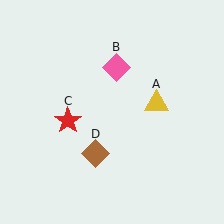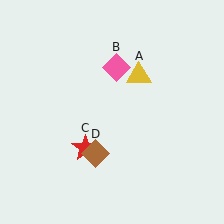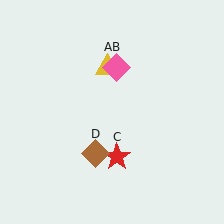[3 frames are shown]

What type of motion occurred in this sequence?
The yellow triangle (object A), red star (object C) rotated counterclockwise around the center of the scene.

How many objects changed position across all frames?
2 objects changed position: yellow triangle (object A), red star (object C).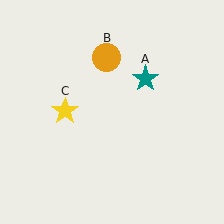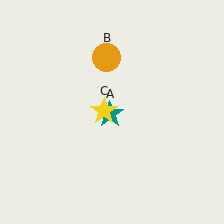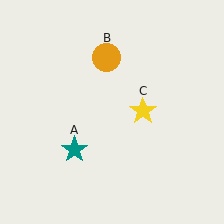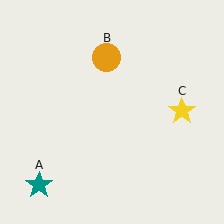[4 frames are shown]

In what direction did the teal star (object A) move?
The teal star (object A) moved down and to the left.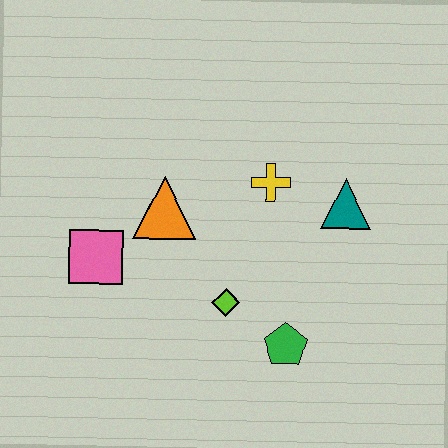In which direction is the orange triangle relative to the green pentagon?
The orange triangle is above the green pentagon.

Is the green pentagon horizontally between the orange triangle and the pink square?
No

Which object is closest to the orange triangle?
The pink square is closest to the orange triangle.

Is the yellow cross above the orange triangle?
Yes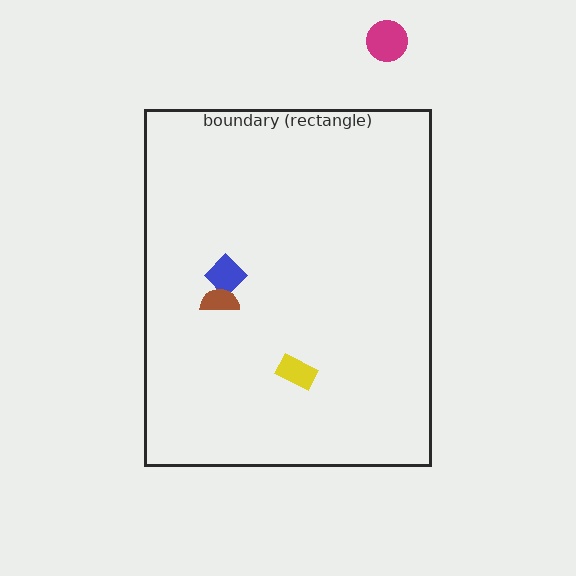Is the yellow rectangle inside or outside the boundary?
Inside.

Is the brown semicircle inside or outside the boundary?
Inside.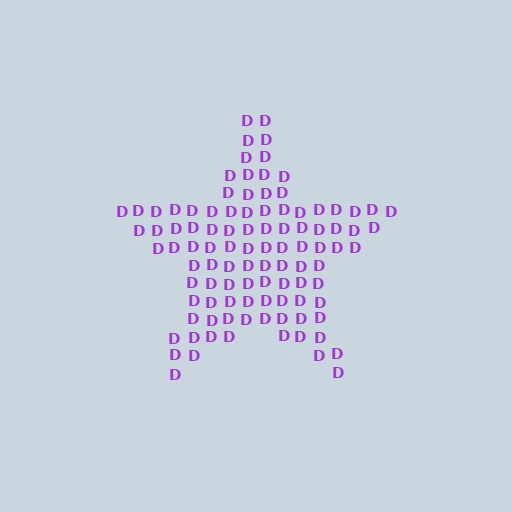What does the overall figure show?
The overall figure shows a star.